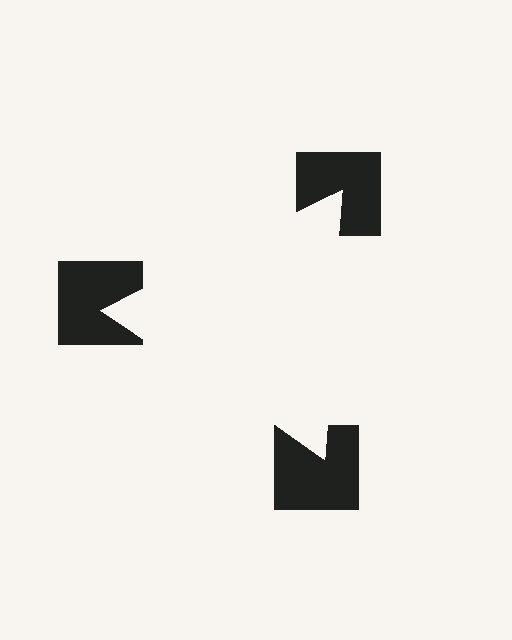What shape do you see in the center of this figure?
An illusory triangle — its edges are inferred from the aligned wedge cuts in the notched squares, not physically drawn.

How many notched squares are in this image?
There are 3 — one at each vertex of the illusory triangle.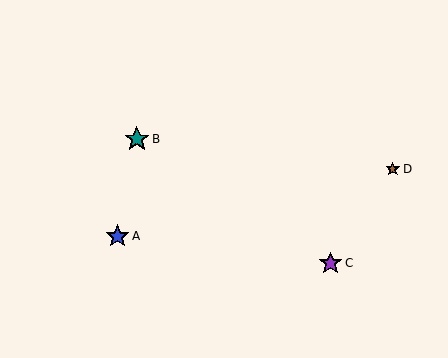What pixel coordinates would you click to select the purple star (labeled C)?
Click at (331, 263) to select the purple star C.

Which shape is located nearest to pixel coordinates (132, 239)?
The blue star (labeled A) at (117, 236) is nearest to that location.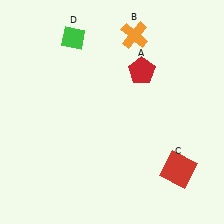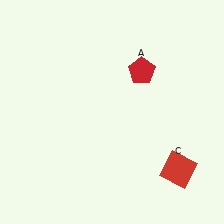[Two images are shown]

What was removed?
The green diamond (D), the orange cross (B) were removed in Image 2.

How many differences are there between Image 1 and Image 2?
There are 2 differences between the two images.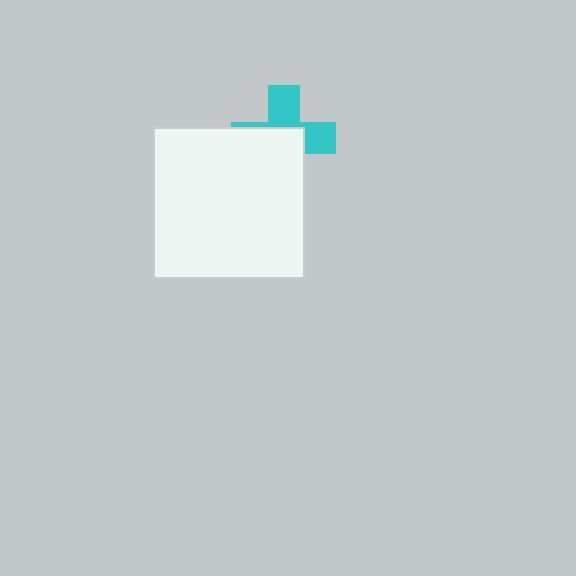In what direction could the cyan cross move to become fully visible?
The cyan cross could move toward the upper-right. That would shift it out from behind the white square entirely.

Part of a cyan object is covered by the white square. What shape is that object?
It is a cross.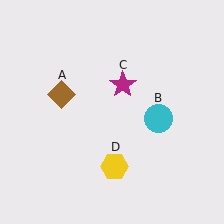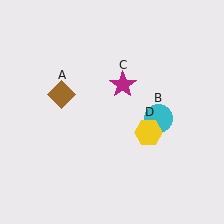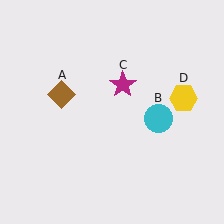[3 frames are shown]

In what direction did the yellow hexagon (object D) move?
The yellow hexagon (object D) moved up and to the right.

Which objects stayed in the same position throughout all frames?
Brown diamond (object A) and cyan circle (object B) and magenta star (object C) remained stationary.